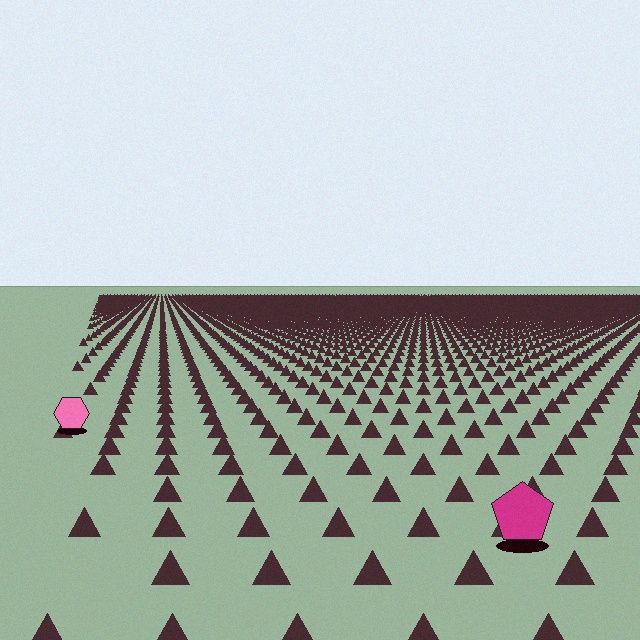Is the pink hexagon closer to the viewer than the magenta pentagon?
No. The magenta pentagon is closer — you can tell from the texture gradient: the ground texture is coarser near it.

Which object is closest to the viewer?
The magenta pentagon is closest. The texture marks near it are larger and more spread out.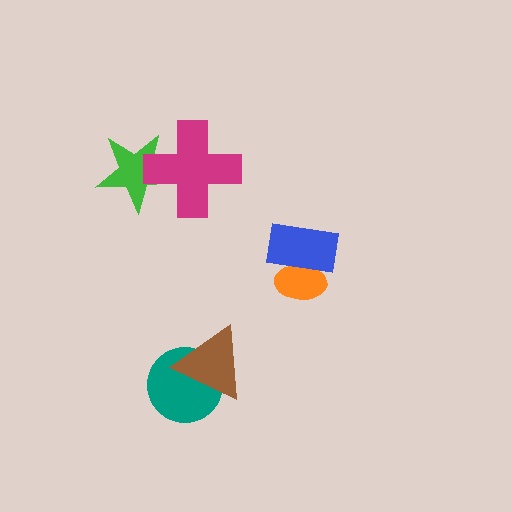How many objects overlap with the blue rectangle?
1 object overlaps with the blue rectangle.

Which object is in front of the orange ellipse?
The blue rectangle is in front of the orange ellipse.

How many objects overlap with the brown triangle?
1 object overlaps with the brown triangle.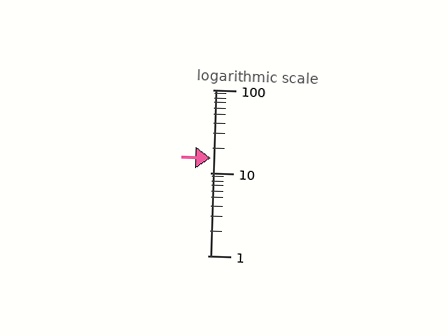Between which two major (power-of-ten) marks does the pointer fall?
The pointer is between 10 and 100.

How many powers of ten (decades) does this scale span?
The scale spans 2 decades, from 1 to 100.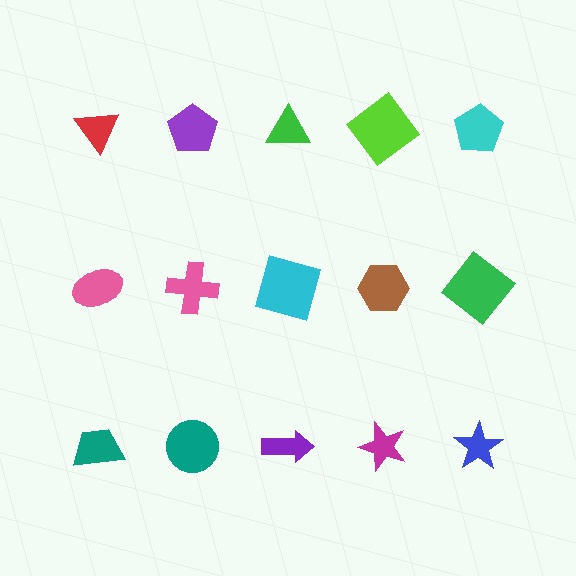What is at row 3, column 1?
A teal trapezoid.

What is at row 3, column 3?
A purple arrow.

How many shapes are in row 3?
5 shapes.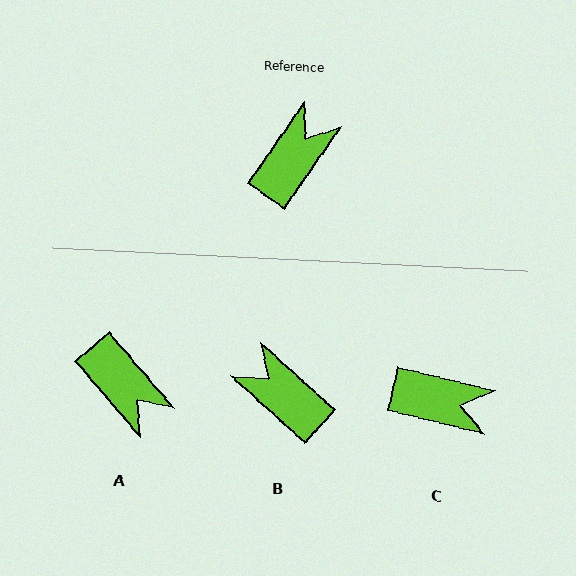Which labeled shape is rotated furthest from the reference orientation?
A, about 104 degrees away.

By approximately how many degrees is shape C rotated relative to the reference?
Approximately 69 degrees clockwise.